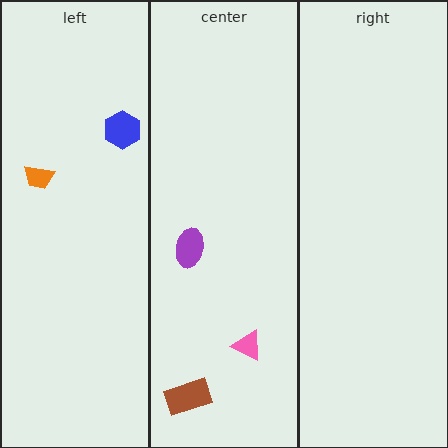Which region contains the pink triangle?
The center region.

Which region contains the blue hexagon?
The left region.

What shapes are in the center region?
The pink triangle, the purple ellipse, the brown rectangle.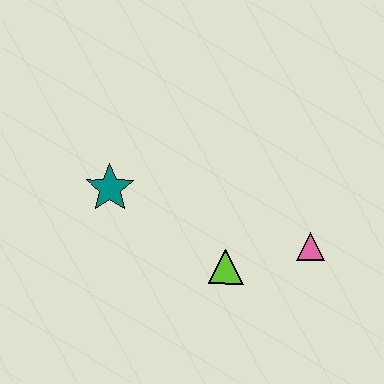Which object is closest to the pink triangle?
The lime triangle is closest to the pink triangle.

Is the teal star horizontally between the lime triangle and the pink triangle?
No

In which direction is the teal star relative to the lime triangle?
The teal star is to the left of the lime triangle.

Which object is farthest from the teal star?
The pink triangle is farthest from the teal star.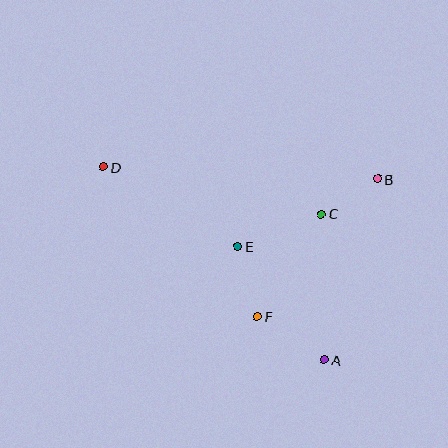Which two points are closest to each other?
Points B and C are closest to each other.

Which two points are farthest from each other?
Points A and D are farthest from each other.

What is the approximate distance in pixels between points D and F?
The distance between D and F is approximately 214 pixels.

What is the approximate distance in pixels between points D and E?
The distance between D and E is approximately 156 pixels.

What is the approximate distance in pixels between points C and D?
The distance between C and D is approximately 223 pixels.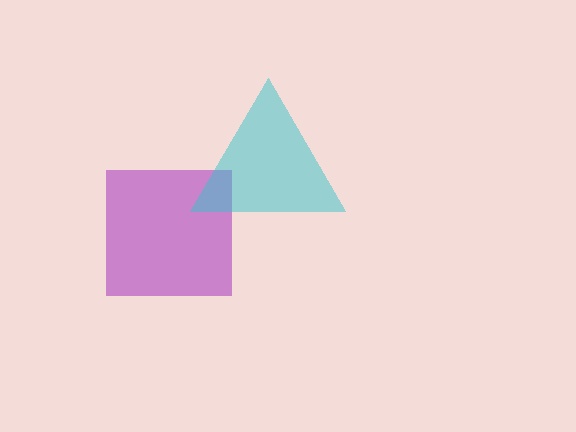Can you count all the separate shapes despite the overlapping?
Yes, there are 2 separate shapes.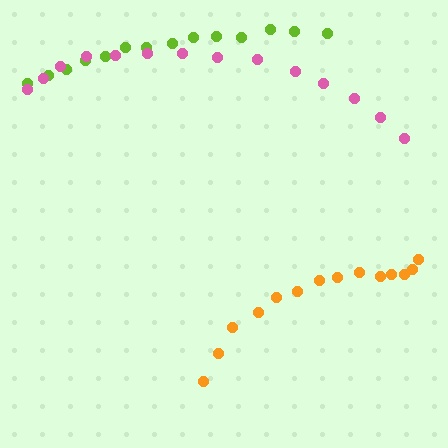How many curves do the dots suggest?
There are 3 distinct paths.